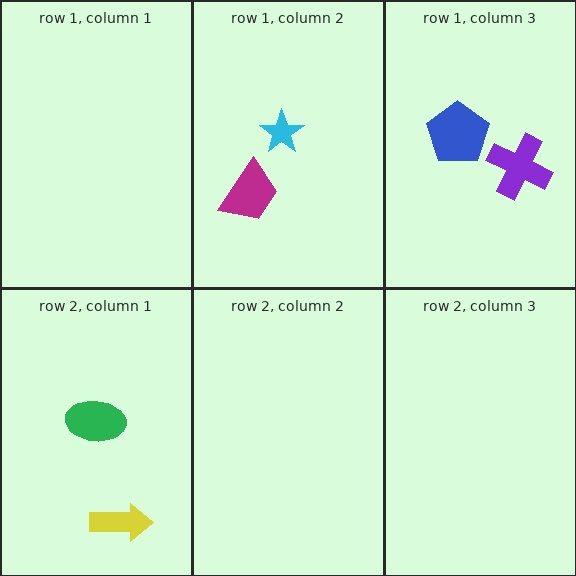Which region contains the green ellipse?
The row 2, column 1 region.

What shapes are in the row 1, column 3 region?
The blue pentagon, the purple cross.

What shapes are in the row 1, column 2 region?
The magenta trapezoid, the cyan star.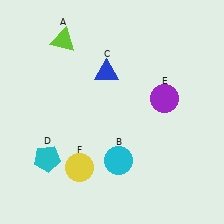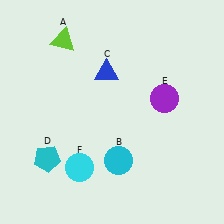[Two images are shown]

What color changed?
The circle (F) changed from yellow in Image 1 to cyan in Image 2.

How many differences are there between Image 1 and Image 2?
There is 1 difference between the two images.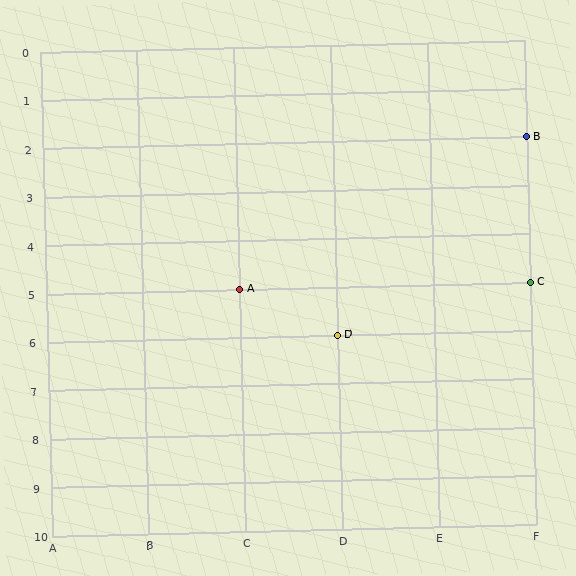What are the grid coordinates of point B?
Point B is at grid coordinates (F, 2).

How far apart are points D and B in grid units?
Points D and B are 2 columns and 4 rows apart (about 4.5 grid units diagonally).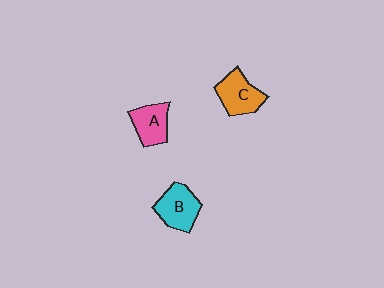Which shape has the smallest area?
Shape A (pink).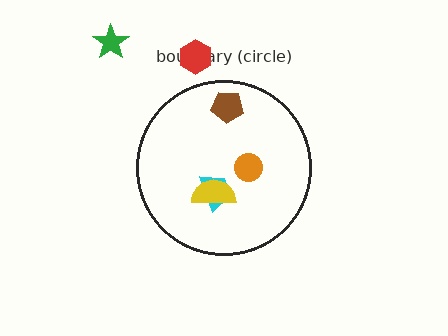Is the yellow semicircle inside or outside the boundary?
Inside.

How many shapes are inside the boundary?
4 inside, 2 outside.